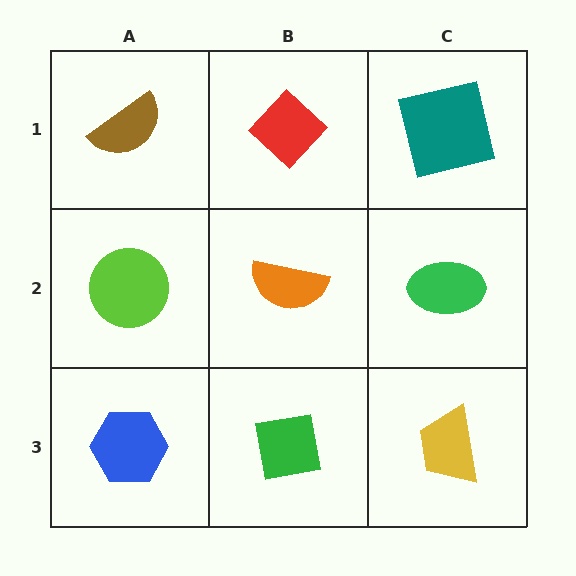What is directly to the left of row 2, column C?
An orange semicircle.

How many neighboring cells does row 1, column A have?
2.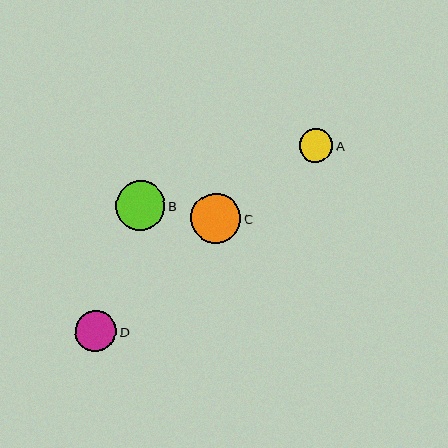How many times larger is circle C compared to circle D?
Circle C is approximately 1.2 times the size of circle D.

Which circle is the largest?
Circle C is the largest with a size of approximately 51 pixels.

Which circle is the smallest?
Circle A is the smallest with a size of approximately 34 pixels.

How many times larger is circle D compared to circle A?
Circle D is approximately 1.2 times the size of circle A.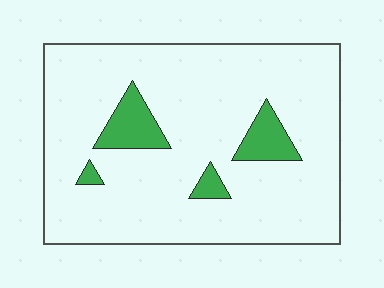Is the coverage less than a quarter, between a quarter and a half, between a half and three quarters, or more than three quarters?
Less than a quarter.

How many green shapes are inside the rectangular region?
4.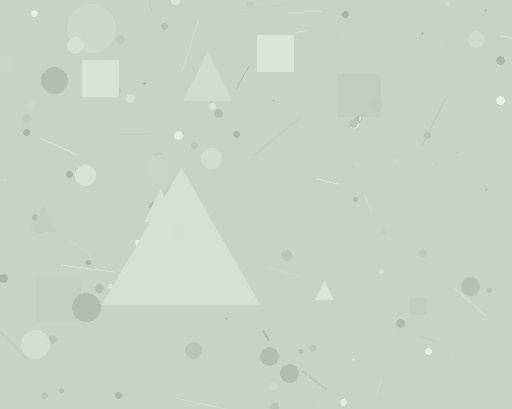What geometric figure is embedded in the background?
A triangle is embedded in the background.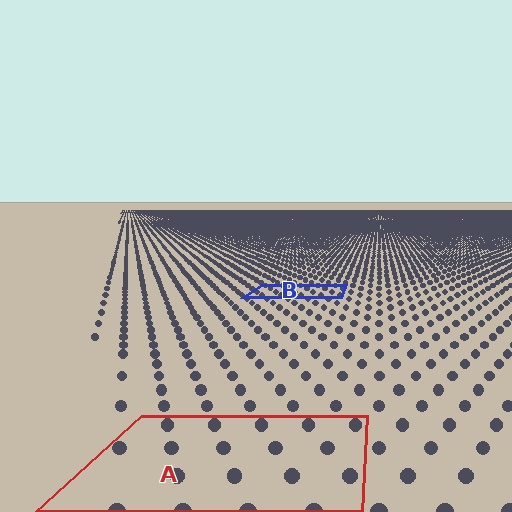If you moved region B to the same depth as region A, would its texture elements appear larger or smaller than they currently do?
They would appear larger. At a closer depth, the same texture elements are projected at a bigger on-screen size.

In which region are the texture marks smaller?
The texture marks are smaller in region B, because it is farther away.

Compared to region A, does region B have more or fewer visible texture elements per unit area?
Region B has more texture elements per unit area — they are packed more densely because it is farther away.